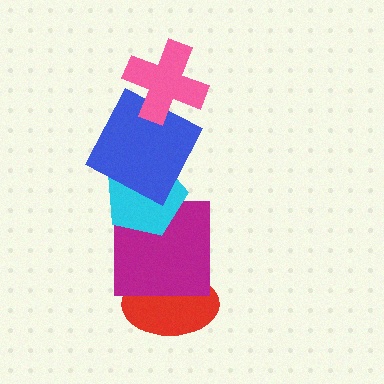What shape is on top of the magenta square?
The cyan pentagon is on top of the magenta square.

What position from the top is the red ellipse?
The red ellipse is 5th from the top.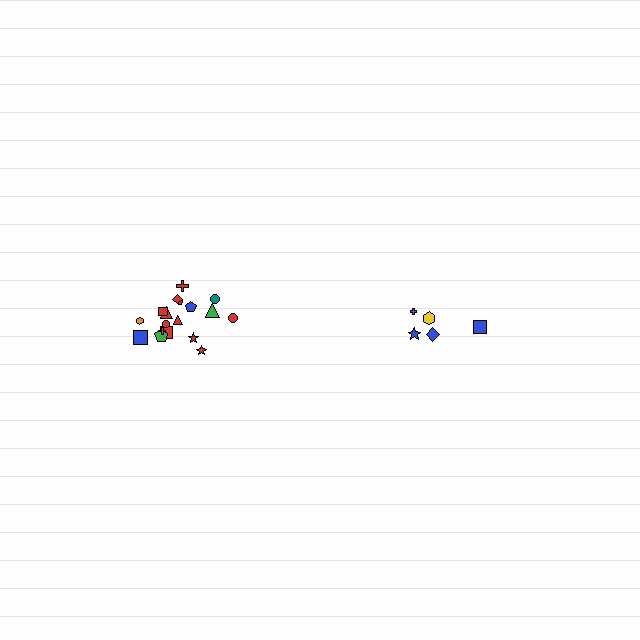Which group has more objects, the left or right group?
The left group.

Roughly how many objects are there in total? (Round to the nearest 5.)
Roughly 25 objects in total.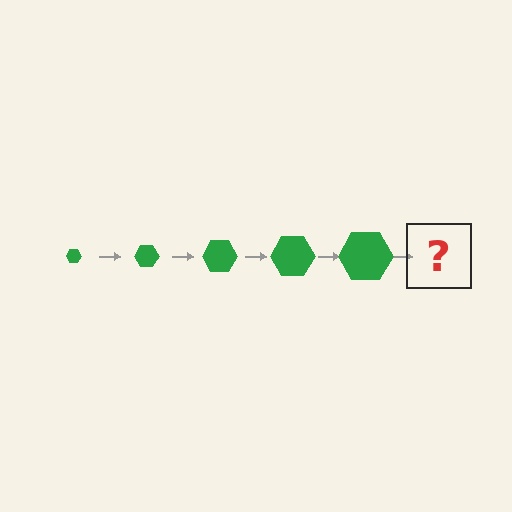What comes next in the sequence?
The next element should be a green hexagon, larger than the previous one.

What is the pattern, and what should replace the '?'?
The pattern is that the hexagon gets progressively larger each step. The '?' should be a green hexagon, larger than the previous one.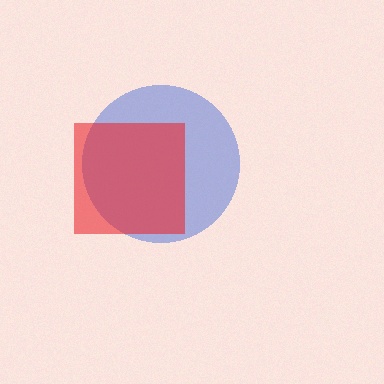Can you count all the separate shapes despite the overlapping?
Yes, there are 2 separate shapes.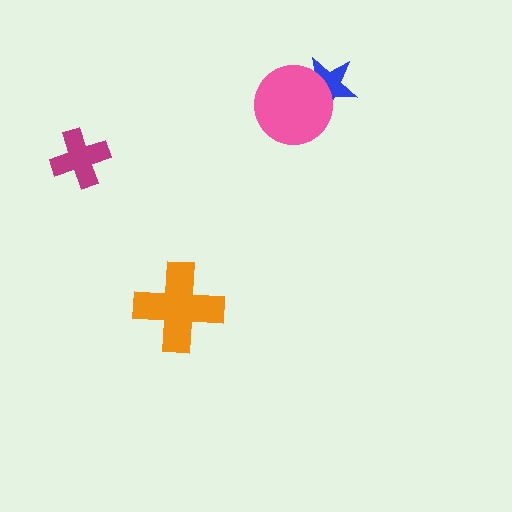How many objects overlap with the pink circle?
1 object overlaps with the pink circle.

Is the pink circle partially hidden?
No, no other shape covers it.